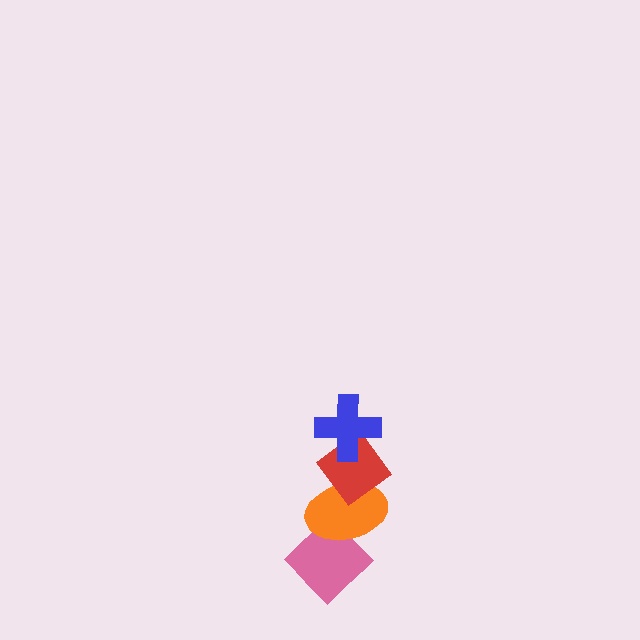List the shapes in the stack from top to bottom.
From top to bottom: the blue cross, the red diamond, the orange ellipse, the pink diamond.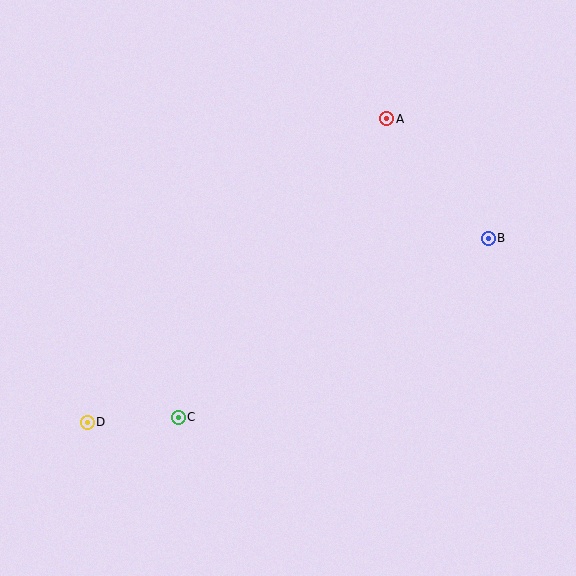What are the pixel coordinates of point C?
Point C is at (178, 417).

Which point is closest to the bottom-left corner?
Point D is closest to the bottom-left corner.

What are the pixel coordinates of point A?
Point A is at (387, 119).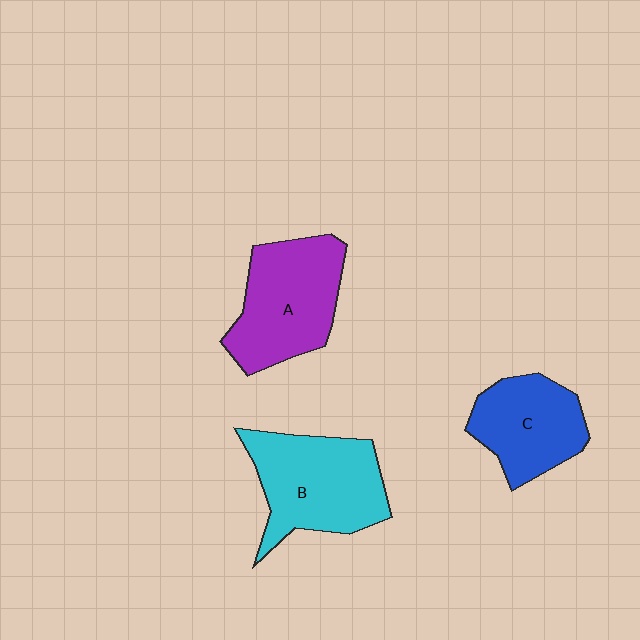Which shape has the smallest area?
Shape C (blue).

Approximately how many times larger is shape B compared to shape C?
Approximately 1.3 times.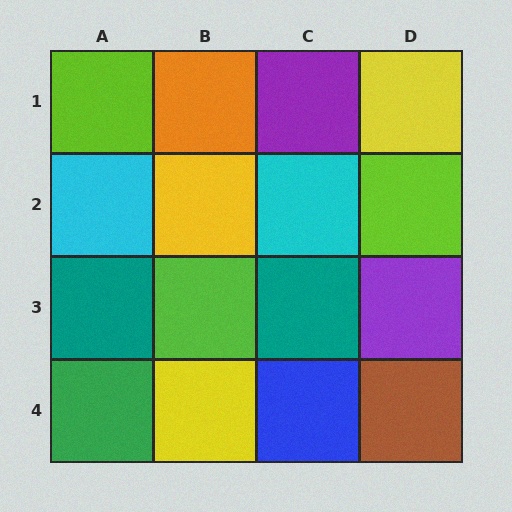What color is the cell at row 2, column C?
Cyan.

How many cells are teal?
2 cells are teal.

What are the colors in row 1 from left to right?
Lime, orange, purple, yellow.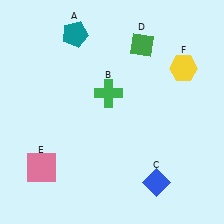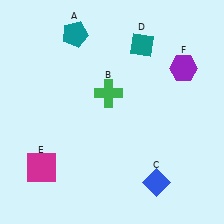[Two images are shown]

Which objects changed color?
D changed from green to teal. E changed from pink to magenta. F changed from yellow to purple.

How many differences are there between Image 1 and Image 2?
There are 3 differences between the two images.